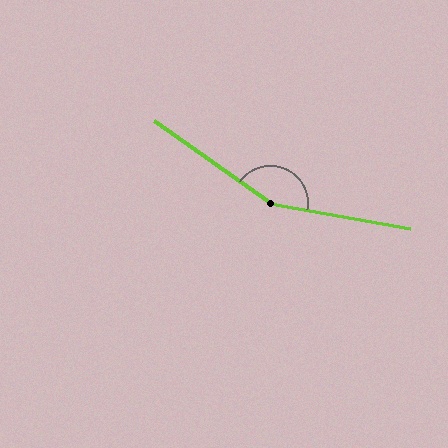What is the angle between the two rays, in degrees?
Approximately 155 degrees.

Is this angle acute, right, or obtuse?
It is obtuse.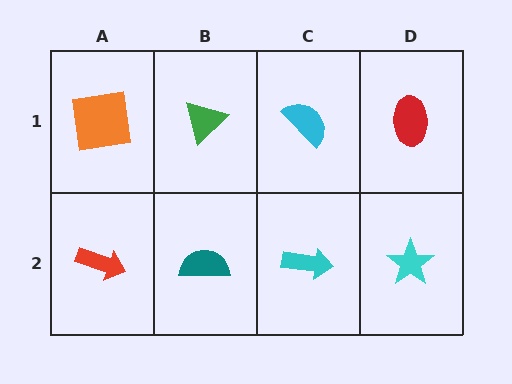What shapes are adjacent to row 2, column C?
A cyan semicircle (row 1, column C), a teal semicircle (row 2, column B), a cyan star (row 2, column D).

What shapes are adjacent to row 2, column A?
An orange square (row 1, column A), a teal semicircle (row 2, column B).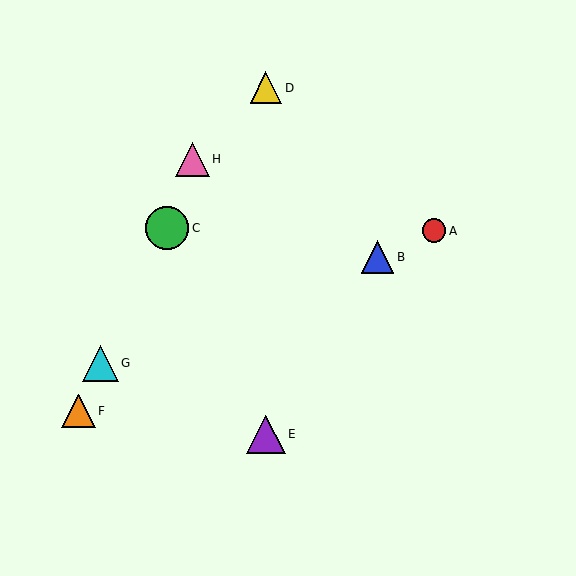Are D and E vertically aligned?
Yes, both are at x≈266.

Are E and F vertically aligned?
No, E is at x≈266 and F is at x≈79.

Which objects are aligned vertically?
Objects D, E are aligned vertically.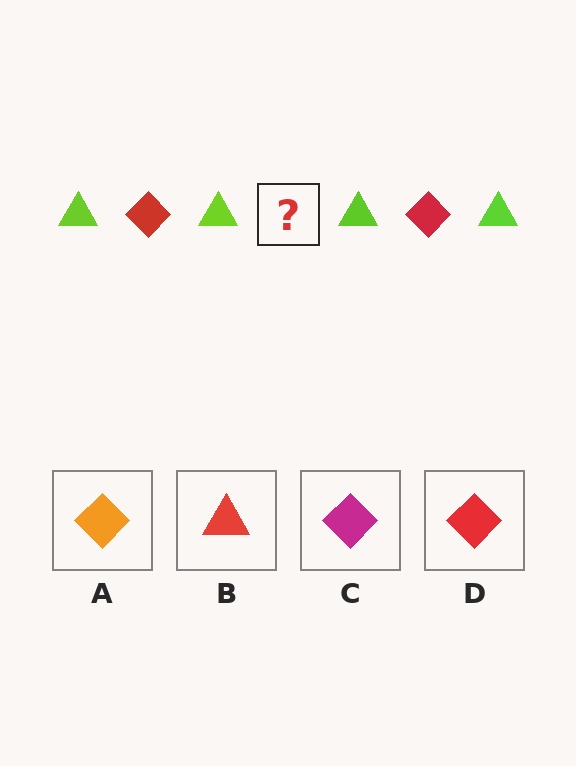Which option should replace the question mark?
Option D.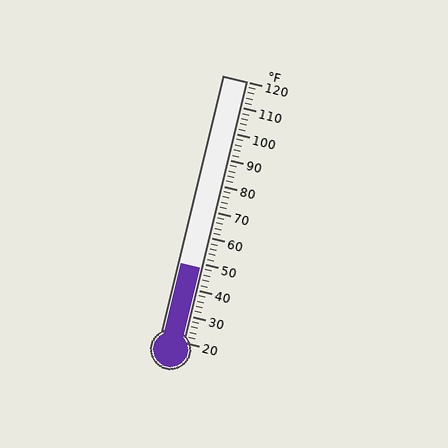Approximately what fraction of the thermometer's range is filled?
The thermometer is filled to approximately 30% of its range.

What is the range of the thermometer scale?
The thermometer scale ranges from 20°F to 120°F.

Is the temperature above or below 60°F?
The temperature is below 60°F.